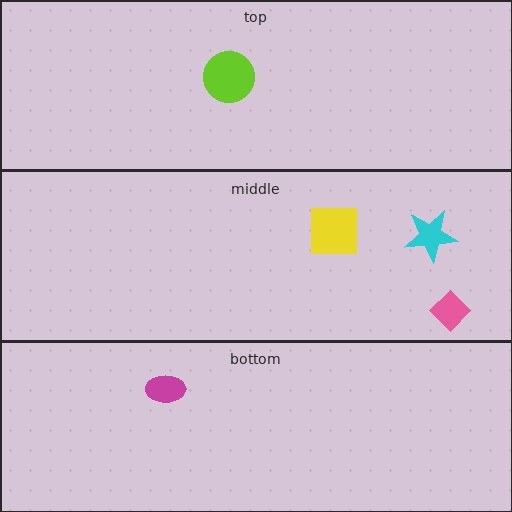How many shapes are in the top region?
1.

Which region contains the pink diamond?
The middle region.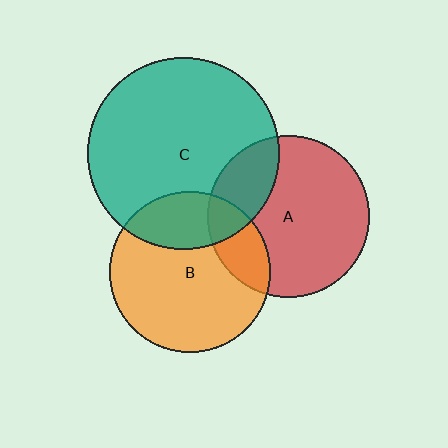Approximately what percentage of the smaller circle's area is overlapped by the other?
Approximately 25%.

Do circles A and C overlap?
Yes.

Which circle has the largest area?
Circle C (teal).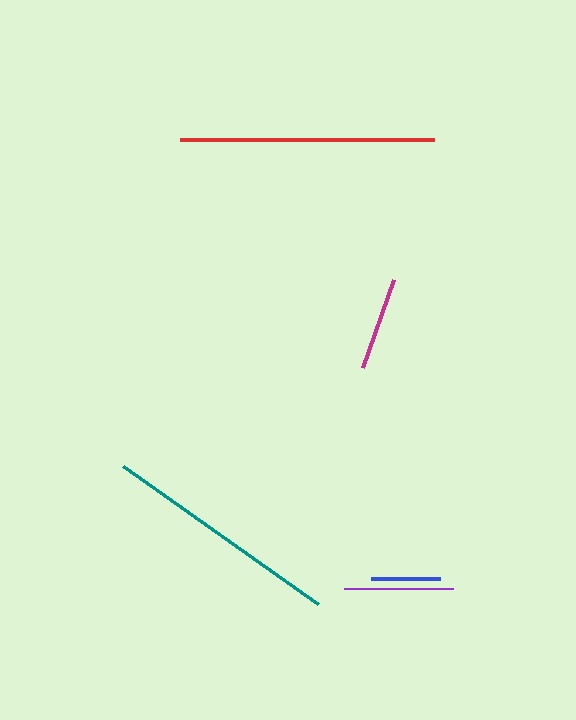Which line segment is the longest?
The red line is the longest at approximately 254 pixels.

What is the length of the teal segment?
The teal segment is approximately 239 pixels long.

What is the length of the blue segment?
The blue segment is approximately 69 pixels long.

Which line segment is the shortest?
The blue line is the shortest at approximately 69 pixels.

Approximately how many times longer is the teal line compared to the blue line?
The teal line is approximately 3.5 times the length of the blue line.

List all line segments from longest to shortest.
From longest to shortest: red, teal, purple, magenta, blue.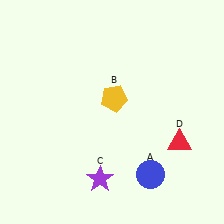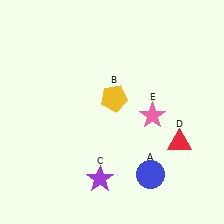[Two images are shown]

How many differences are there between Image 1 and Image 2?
There is 1 difference between the two images.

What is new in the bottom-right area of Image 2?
A pink star (E) was added in the bottom-right area of Image 2.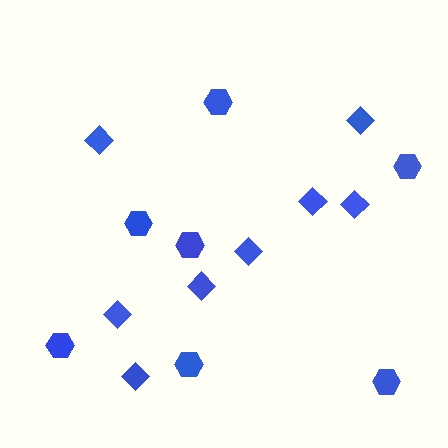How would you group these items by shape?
There are 2 groups: one group of hexagons (7) and one group of diamonds (8).